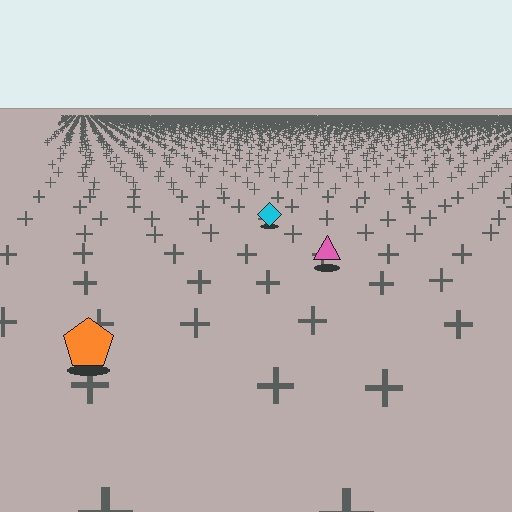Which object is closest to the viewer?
The orange pentagon is closest. The texture marks near it are larger and more spread out.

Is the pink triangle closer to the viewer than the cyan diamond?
Yes. The pink triangle is closer — you can tell from the texture gradient: the ground texture is coarser near it.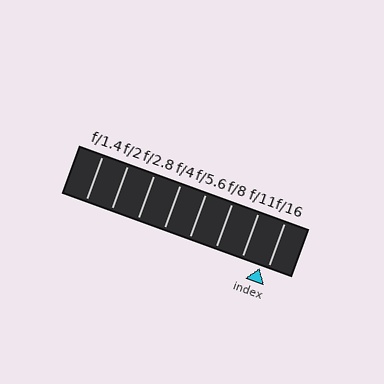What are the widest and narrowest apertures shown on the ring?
The widest aperture shown is f/1.4 and the narrowest is f/16.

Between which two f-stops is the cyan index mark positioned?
The index mark is between f/11 and f/16.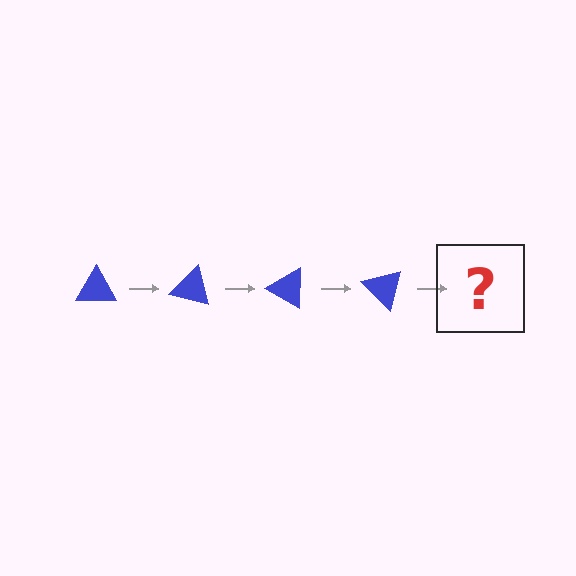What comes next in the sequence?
The next element should be a blue triangle rotated 60 degrees.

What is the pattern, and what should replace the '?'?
The pattern is that the triangle rotates 15 degrees each step. The '?' should be a blue triangle rotated 60 degrees.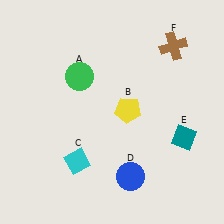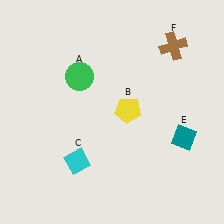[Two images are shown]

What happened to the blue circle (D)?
The blue circle (D) was removed in Image 2. It was in the bottom-right area of Image 1.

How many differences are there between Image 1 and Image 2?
There is 1 difference between the two images.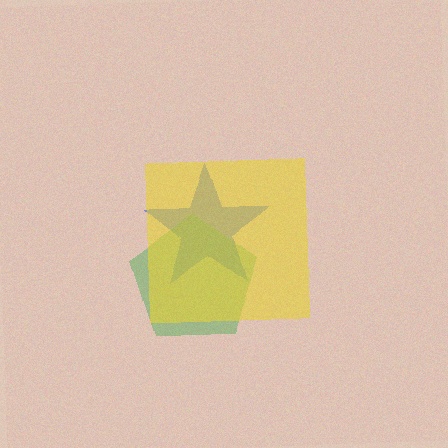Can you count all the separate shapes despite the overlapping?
Yes, there are 3 separate shapes.